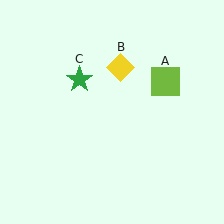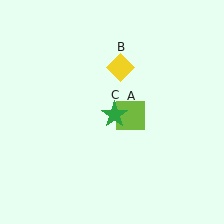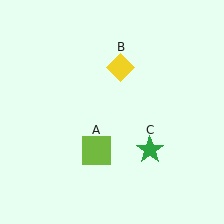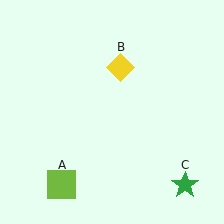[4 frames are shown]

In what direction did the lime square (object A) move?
The lime square (object A) moved down and to the left.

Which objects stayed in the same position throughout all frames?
Yellow diamond (object B) remained stationary.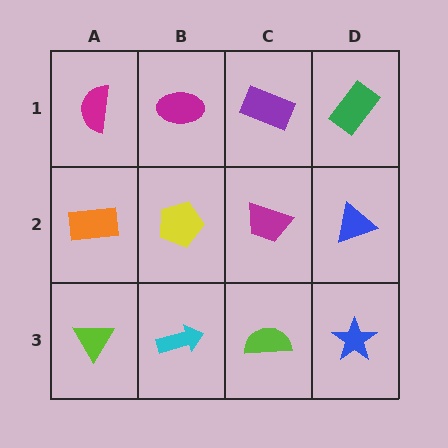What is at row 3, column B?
A cyan arrow.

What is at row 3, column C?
A lime semicircle.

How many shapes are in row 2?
4 shapes.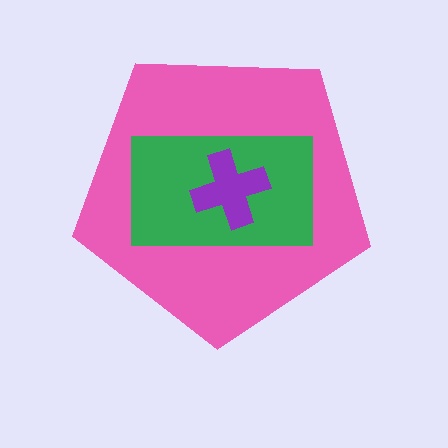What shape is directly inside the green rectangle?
The purple cross.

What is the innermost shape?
The purple cross.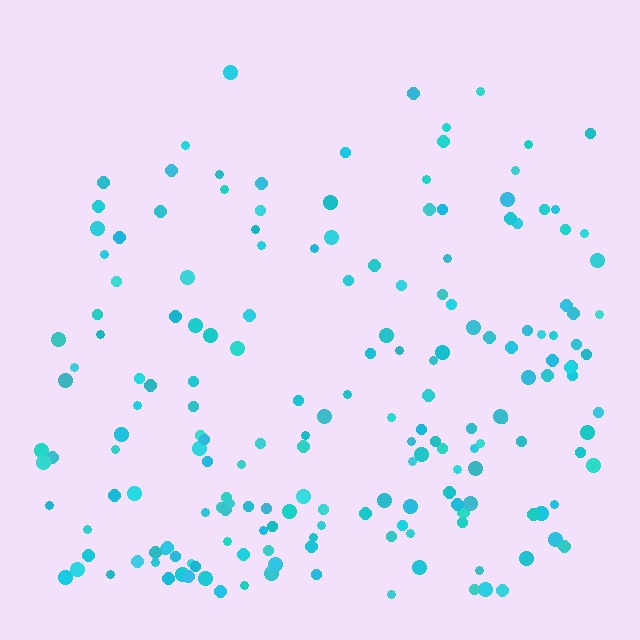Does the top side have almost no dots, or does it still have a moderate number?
Still a moderate number, just noticeably fewer than the bottom.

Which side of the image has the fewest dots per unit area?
The top.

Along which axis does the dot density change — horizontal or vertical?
Vertical.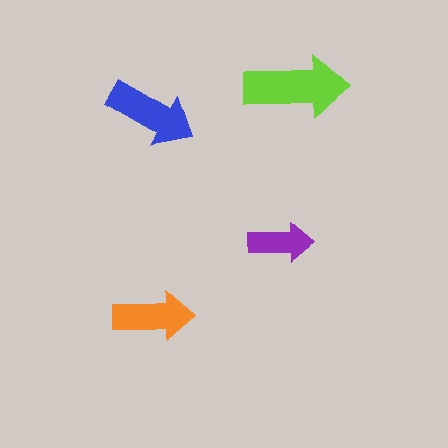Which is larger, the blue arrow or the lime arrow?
The lime one.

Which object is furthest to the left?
The orange arrow is leftmost.